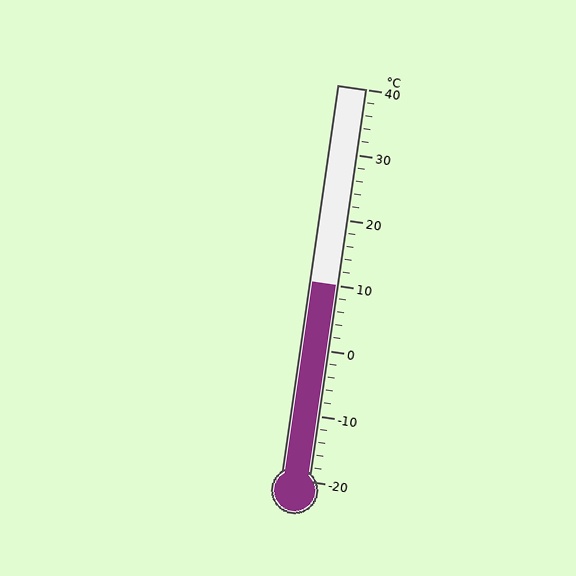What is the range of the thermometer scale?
The thermometer scale ranges from -20°C to 40°C.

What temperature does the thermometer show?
The thermometer shows approximately 10°C.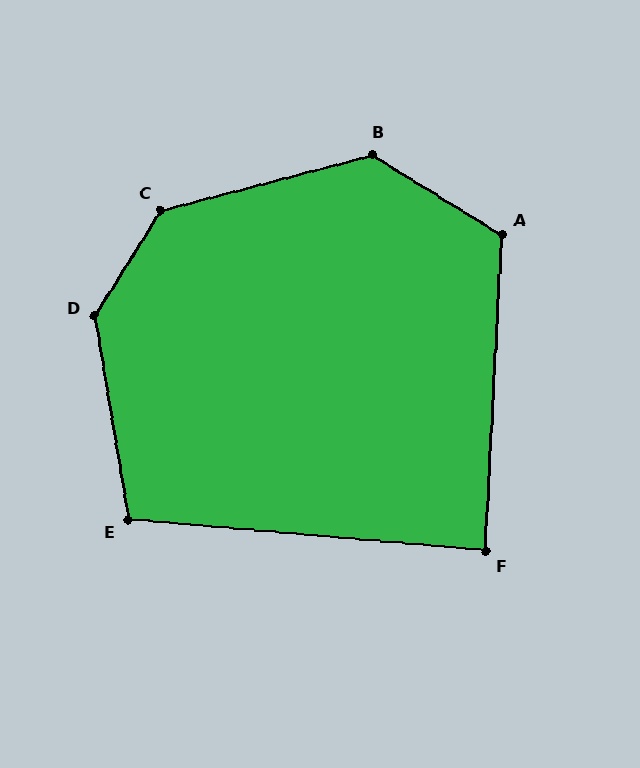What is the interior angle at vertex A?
Approximately 119 degrees (obtuse).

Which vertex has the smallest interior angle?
F, at approximately 88 degrees.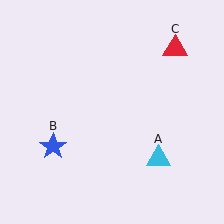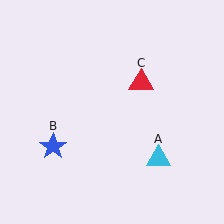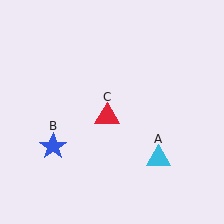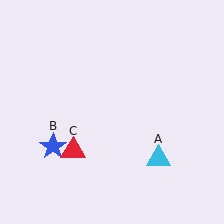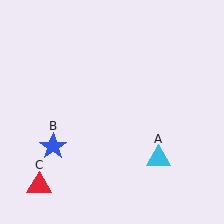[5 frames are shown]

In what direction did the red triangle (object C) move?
The red triangle (object C) moved down and to the left.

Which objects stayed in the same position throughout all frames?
Cyan triangle (object A) and blue star (object B) remained stationary.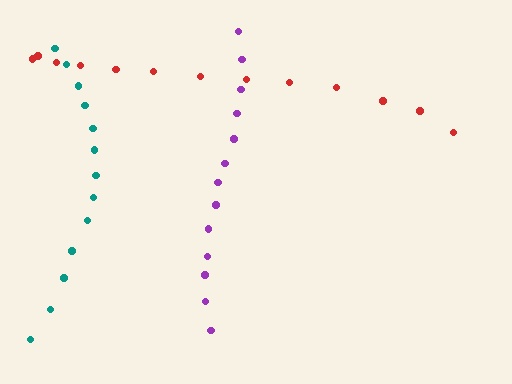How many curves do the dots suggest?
There are 3 distinct paths.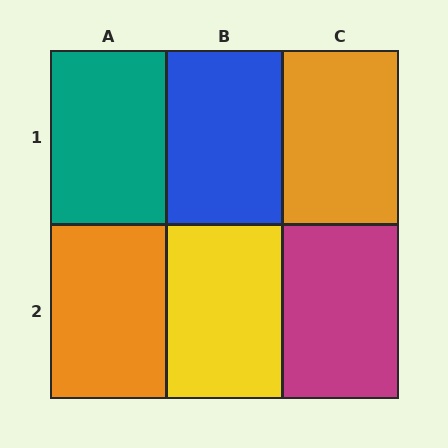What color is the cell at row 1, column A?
Teal.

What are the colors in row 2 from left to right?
Orange, yellow, magenta.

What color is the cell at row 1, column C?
Orange.